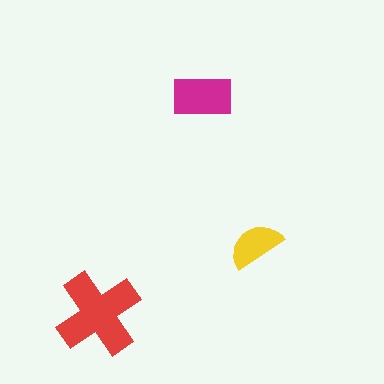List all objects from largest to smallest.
The red cross, the magenta rectangle, the yellow semicircle.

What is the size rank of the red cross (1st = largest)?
1st.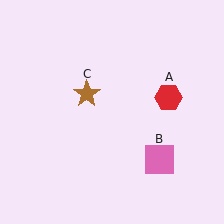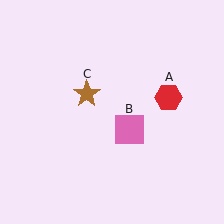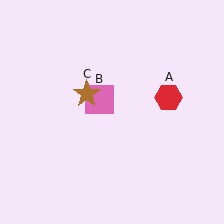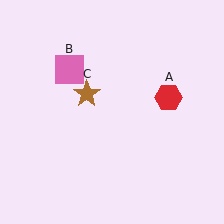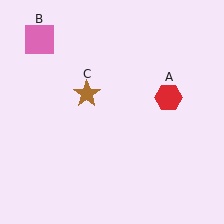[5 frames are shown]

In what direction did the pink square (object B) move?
The pink square (object B) moved up and to the left.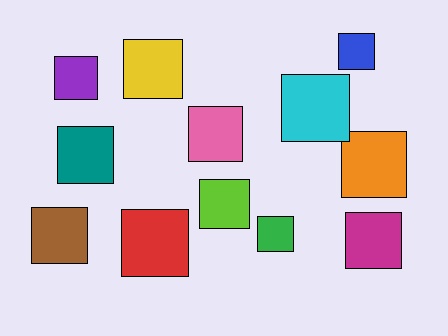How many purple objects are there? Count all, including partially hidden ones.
There is 1 purple object.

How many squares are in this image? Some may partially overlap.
There are 12 squares.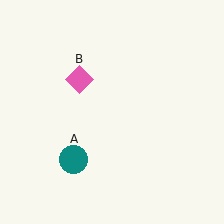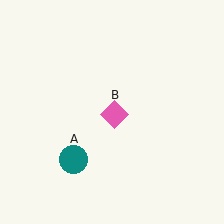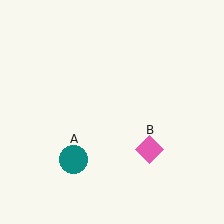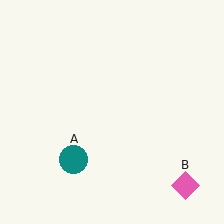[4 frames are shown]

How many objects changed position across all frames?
1 object changed position: pink diamond (object B).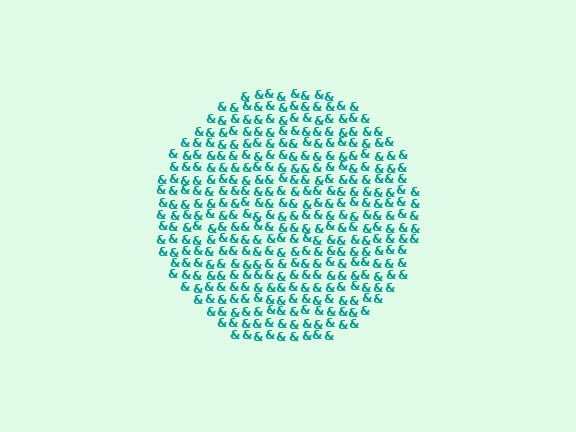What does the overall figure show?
The overall figure shows a circle.